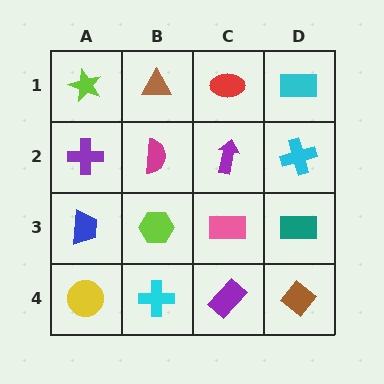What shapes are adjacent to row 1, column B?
A magenta semicircle (row 2, column B), a lime star (row 1, column A), a red ellipse (row 1, column C).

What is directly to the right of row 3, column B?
A pink rectangle.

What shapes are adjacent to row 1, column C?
A purple arrow (row 2, column C), a brown triangle (row 1, column B), a cyan rectangle (row 1, column D).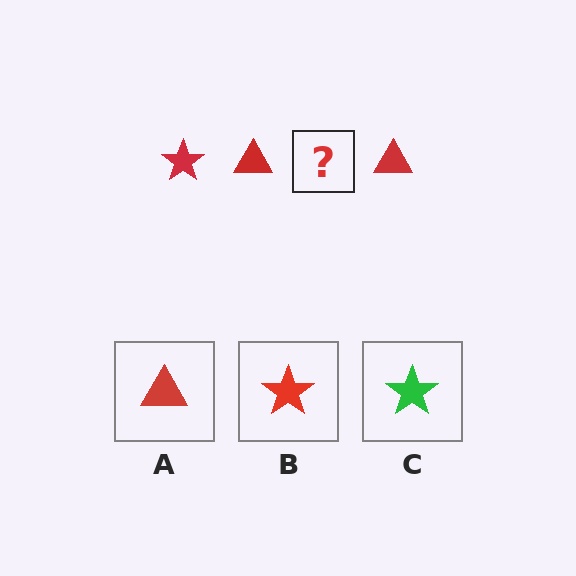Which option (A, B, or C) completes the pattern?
B.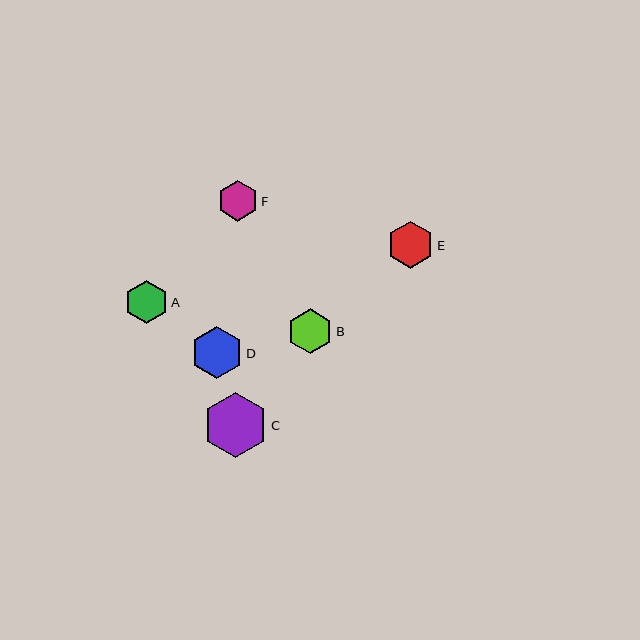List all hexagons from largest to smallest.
From largest to smallest: C, D, E, B, A, F.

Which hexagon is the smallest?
Hexagon F is the smallest with a size of approximately 41 pixels.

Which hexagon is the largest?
Hexagon C is the largest with a size of approximately 65 pixels.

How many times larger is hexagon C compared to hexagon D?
Hexagon C is approximately 1.2 times the size of hexagon D.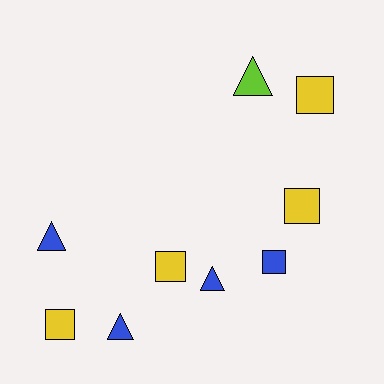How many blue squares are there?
There is 1 blue square.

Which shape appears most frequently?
Square, with 5 objects.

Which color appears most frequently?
Yellow, with 4 objects.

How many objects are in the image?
There are 9 objects.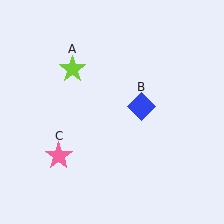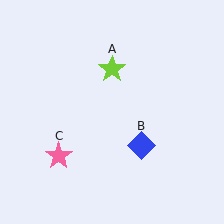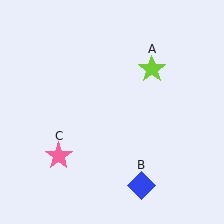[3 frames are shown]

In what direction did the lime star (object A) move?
The lime star (object A) moved right.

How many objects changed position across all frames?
2 objects changed position: lime star (object A), blue diamond (object B).